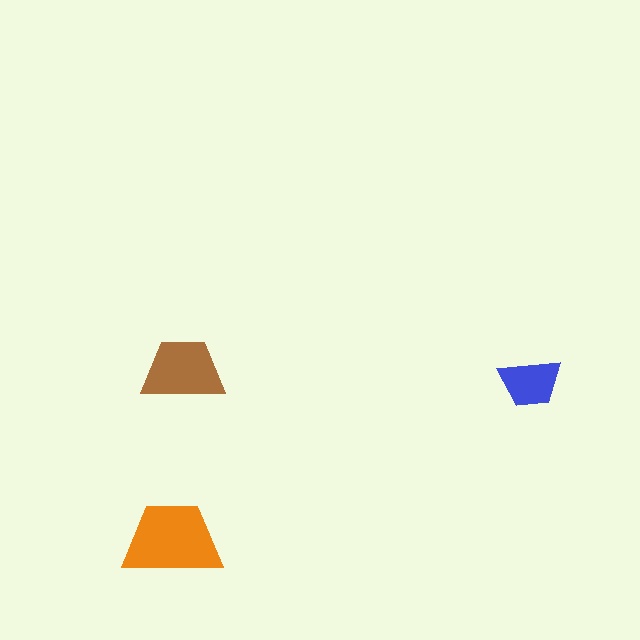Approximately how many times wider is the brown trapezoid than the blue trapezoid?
About 1.5 times wider.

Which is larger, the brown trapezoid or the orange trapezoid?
The orange one.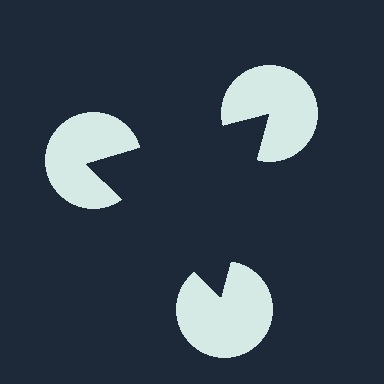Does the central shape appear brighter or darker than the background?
It typically appears slightly darker than the background, even though no actual brightness change is drawn.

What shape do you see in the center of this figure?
An illusory triangle — its edges are inferred from the aligned wedge cuts in the pac-man discs, not physically drawn.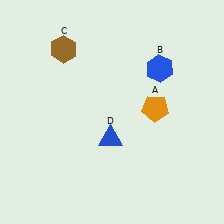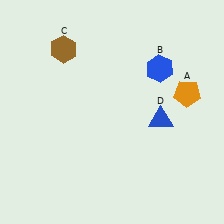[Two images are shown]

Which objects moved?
The objects that moved are: the orange pentagon (A), the blue triangle (D).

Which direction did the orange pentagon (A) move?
The orange pentagon (A) moved right.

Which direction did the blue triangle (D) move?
The blue triangle (D) moved right.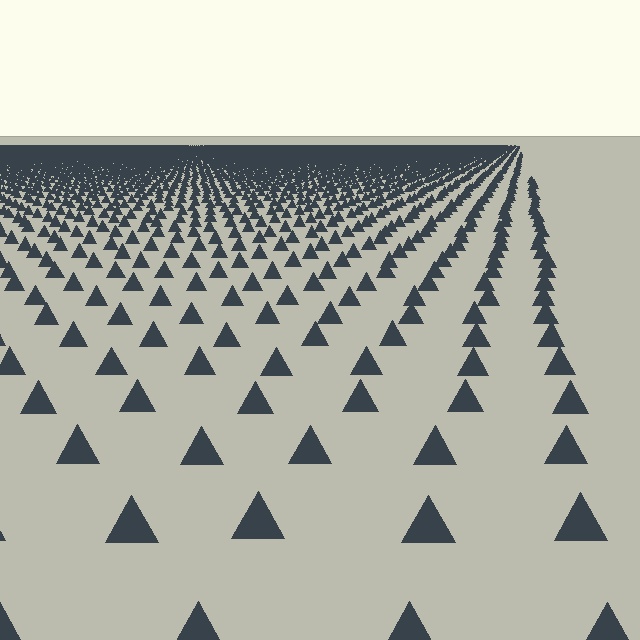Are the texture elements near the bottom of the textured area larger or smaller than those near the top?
Larger. Near the bottom, elements are closer to the viewer and appear at a bigger on-screen size.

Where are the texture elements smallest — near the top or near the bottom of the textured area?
Near the top.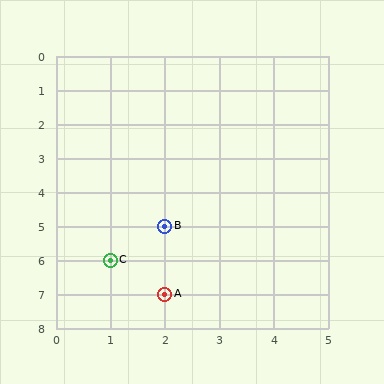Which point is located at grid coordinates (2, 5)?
Point B is at (2, 5).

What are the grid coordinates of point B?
Point B is at grid coordinates (2, 5).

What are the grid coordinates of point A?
Point A is at grid coordinates (2, 7).